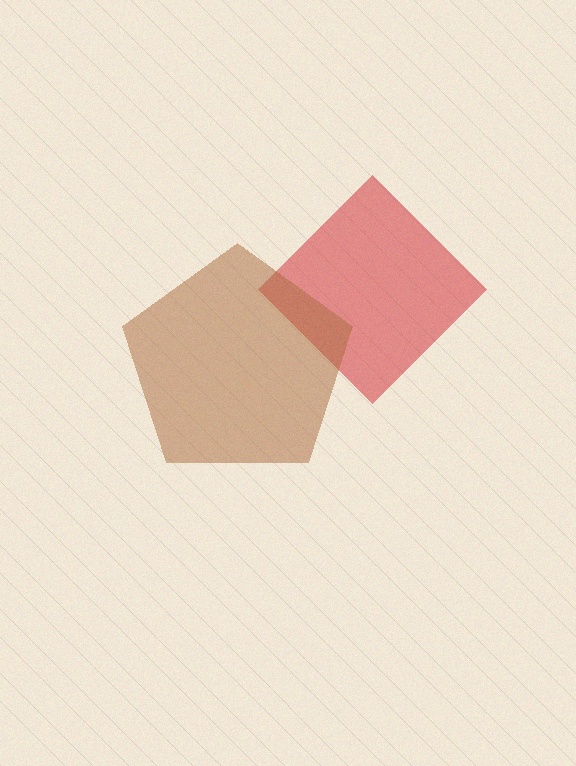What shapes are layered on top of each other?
The layered shapes are: a red diamond, a brown pentagon.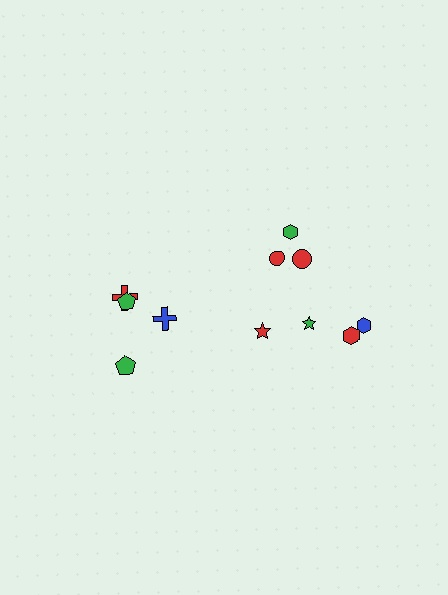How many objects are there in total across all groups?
There are 11 objects.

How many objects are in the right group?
There are 7 objects.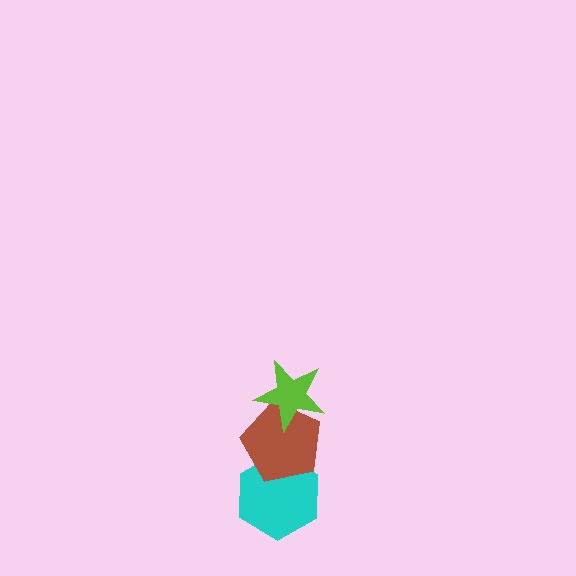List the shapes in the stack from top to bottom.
From top to bottom: the lime star, the brown pentagon, the cyan hexagon.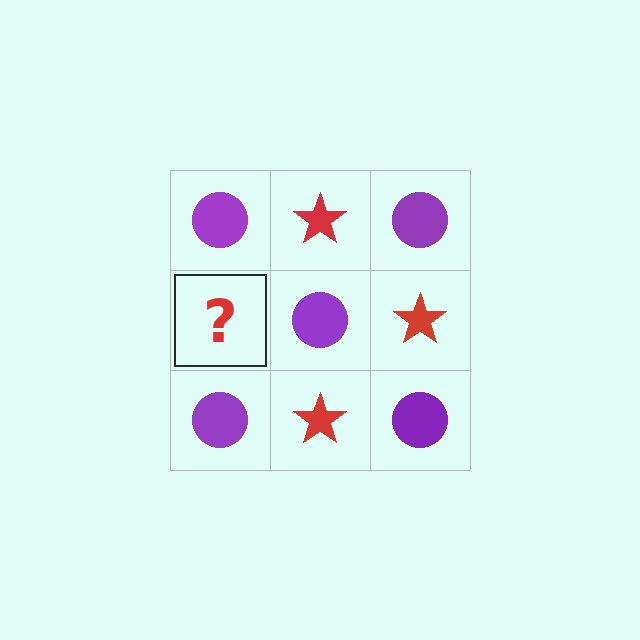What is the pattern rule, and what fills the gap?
The rule is that it alternates purple circle and red star in a checkerboard pattern. The gap should be filled with a red star.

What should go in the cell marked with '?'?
The missing cell should contain a red star.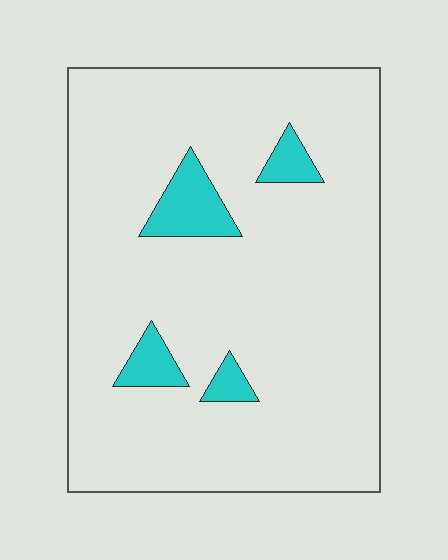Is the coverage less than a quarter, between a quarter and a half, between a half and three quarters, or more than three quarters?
Less than a quarter.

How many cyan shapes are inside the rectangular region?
4.